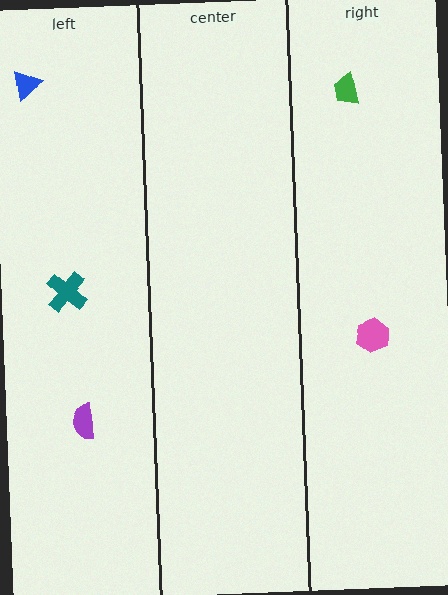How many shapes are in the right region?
2.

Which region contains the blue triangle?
The left region.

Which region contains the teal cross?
The left region.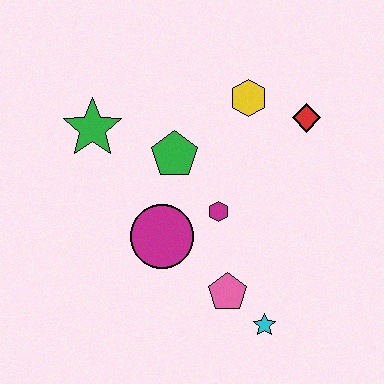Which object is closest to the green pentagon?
The magenta hexagon is closest to the green pentagon.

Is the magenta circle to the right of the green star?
Yes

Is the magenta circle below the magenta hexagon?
Yes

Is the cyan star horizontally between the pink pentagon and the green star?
No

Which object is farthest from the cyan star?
The green star is farthest from the cyan star.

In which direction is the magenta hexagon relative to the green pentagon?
The magenta hexagon is below the green pentagon.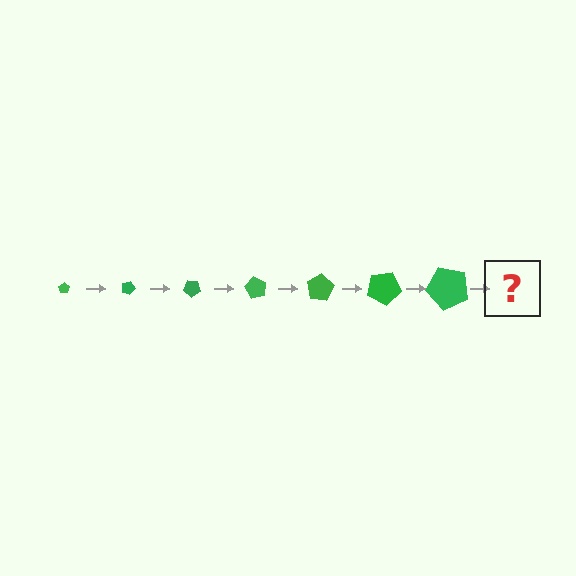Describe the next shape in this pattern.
It should be a pentagon, larger than the previous one and rotated 140 degrees from the start.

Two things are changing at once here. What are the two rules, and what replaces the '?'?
The two rules are that the pentagon grows larger each step and it rotates 20 degrees each step. The '?' should be a pentagon, larger than the previous one and rotated 140 degrees from the start.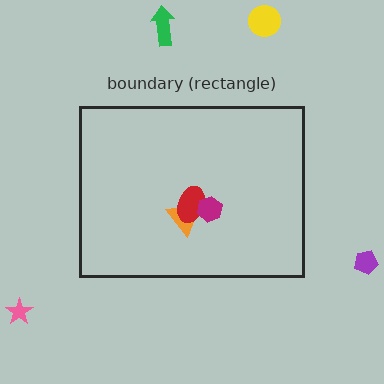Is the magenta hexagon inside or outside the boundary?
Inside.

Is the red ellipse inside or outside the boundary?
Inside.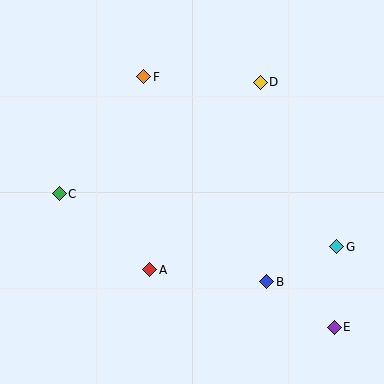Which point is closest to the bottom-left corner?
Point A is closest to the bottom-left corner.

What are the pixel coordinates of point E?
Point E is at (334, 327).